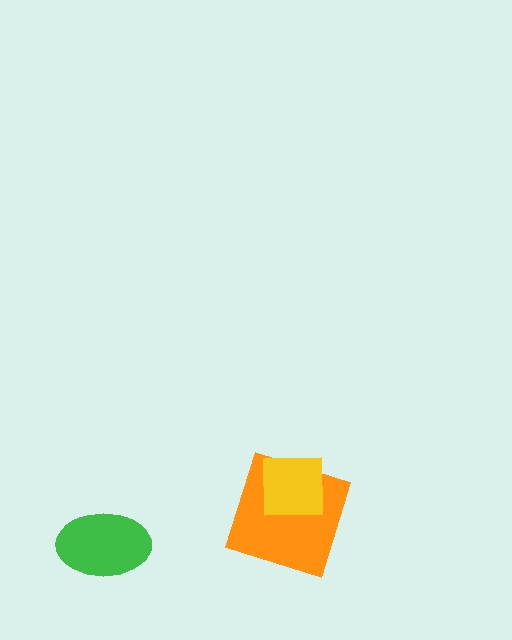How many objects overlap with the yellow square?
1 object overlaps with the yellow square.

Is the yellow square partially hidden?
No, no other shape covers it.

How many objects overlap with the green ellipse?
0 objects overlap with the green ellipse.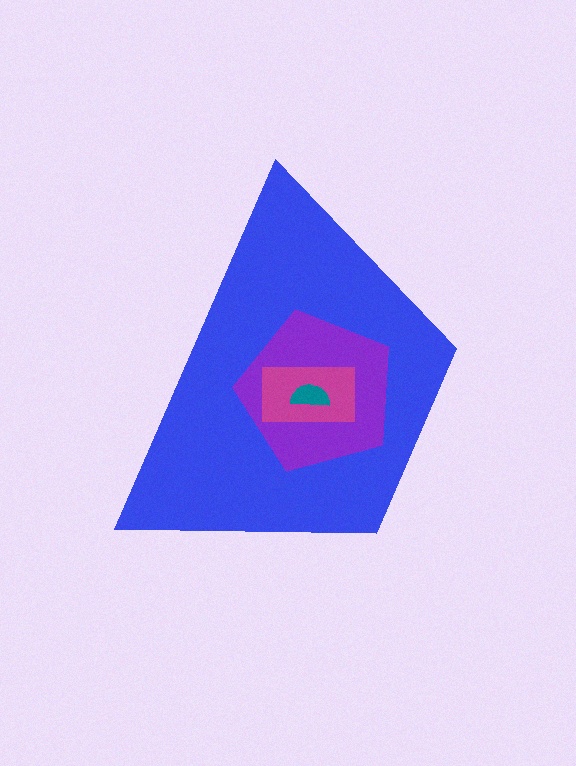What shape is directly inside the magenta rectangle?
The teal semicircle.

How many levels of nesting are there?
4.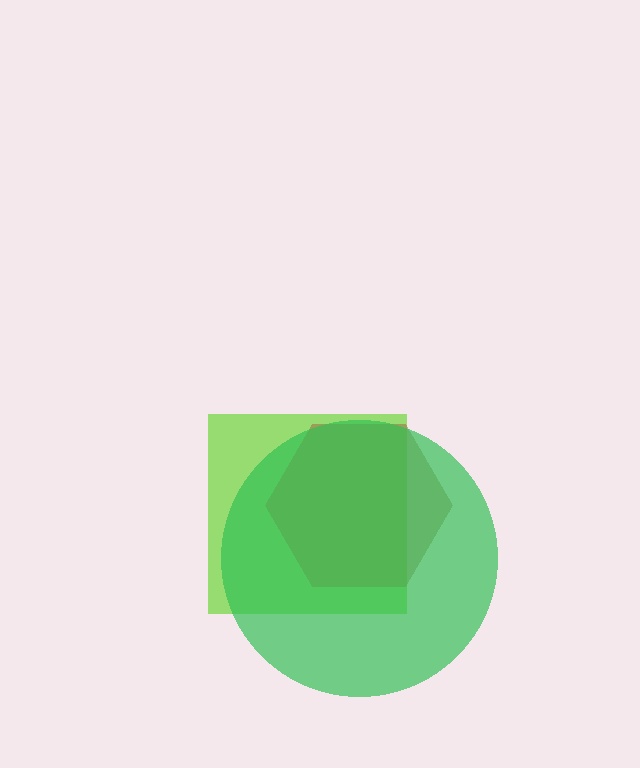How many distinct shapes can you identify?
There are 3 distinct shapes: a lime square, a brown hexagon, a green circle.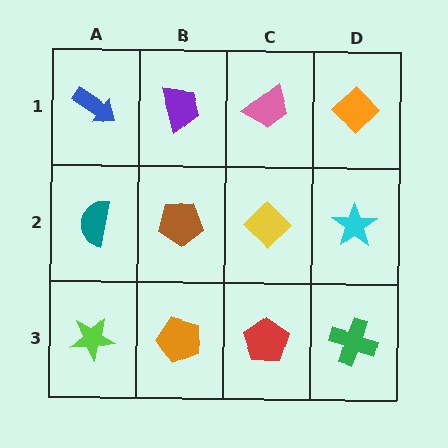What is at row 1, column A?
A blue arrow.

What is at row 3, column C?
A red pentagon.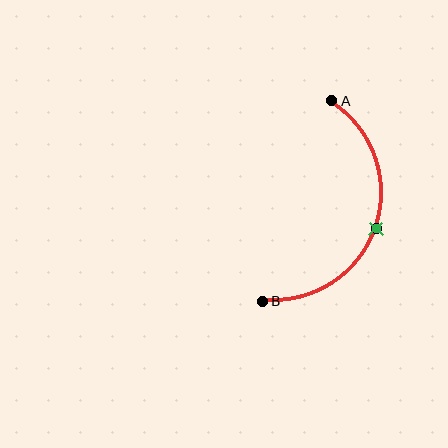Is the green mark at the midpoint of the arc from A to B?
Yes. The green mark lies on the arc at equal arc-length from both A and B — it is the arc midpoint.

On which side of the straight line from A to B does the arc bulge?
The arc bulges to the right of the straight line connecting A and B.